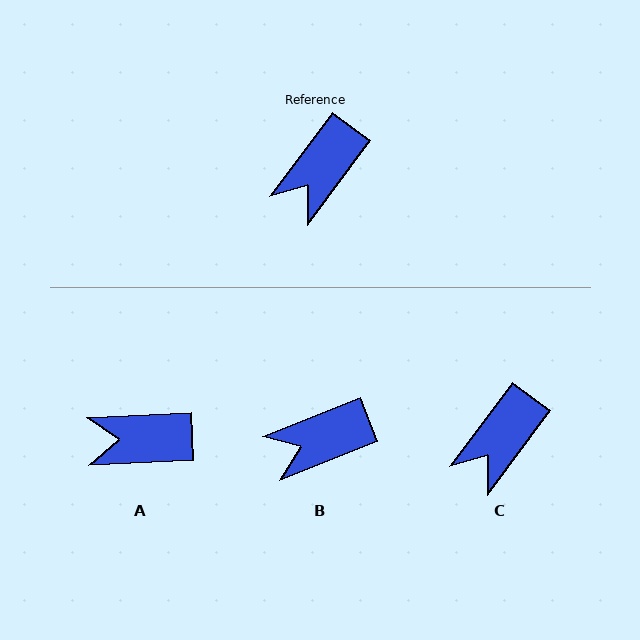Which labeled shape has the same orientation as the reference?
C.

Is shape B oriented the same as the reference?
No, it is off by about 32 degrees.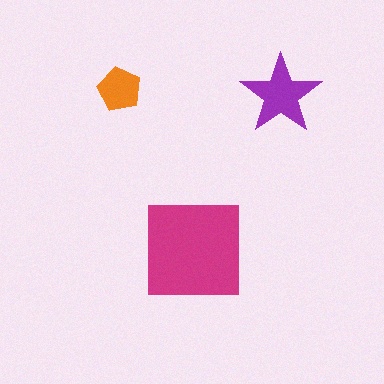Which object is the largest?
The magenta square.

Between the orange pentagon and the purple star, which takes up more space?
The purple star.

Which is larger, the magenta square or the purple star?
The magenta square.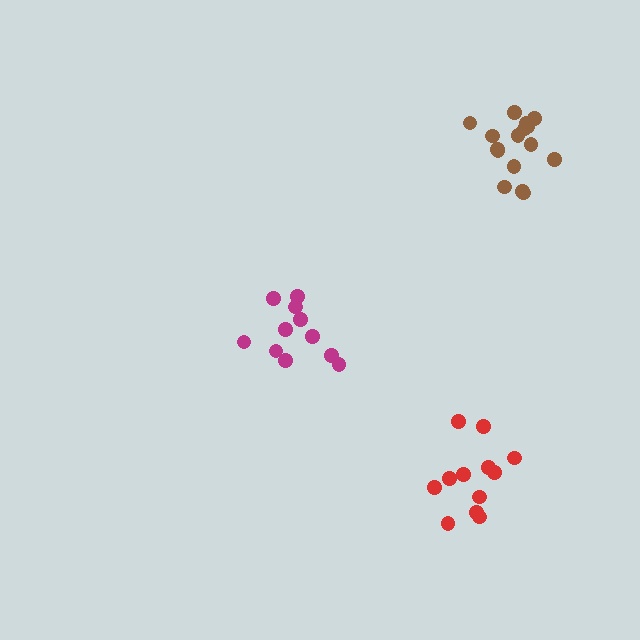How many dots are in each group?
Group 1: 11 dots, Group 2: 12 dots, Group 3: 16 dots (39 total).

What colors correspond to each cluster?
The clusters are colored: magenta, red, brown.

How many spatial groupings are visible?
There are 3 spatial groupings.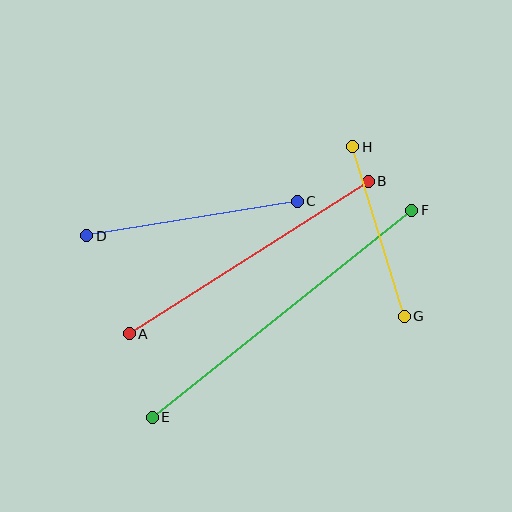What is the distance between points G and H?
The distance is approximately 177 pixels.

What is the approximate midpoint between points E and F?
The midpoint is at approximately (282, 314) pixels.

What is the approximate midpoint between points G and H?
The midpoint is at approximately (378, 232) pixels.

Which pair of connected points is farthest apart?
Points E and F are farthest apart.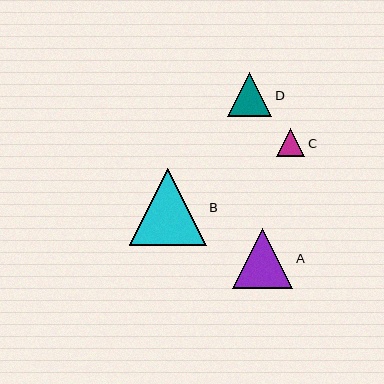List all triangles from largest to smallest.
From largest to smallest: B, A, D, C.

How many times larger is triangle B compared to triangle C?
Triangle B is approximately 2.8 times the size of triangle C.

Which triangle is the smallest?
Triangle C is the smallest with a size of approximately 28 pixels.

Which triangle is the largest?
Triangle B is the largest with a size of approximately 77 pixels.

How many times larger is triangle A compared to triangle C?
Triangle A is approximately 2.2 times the size of triangle C.